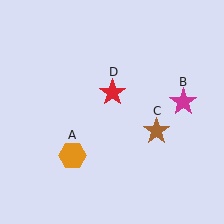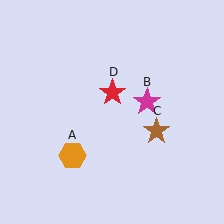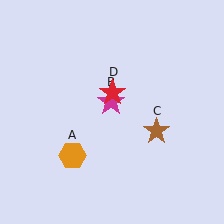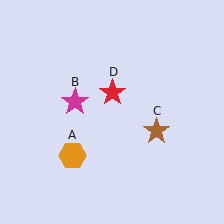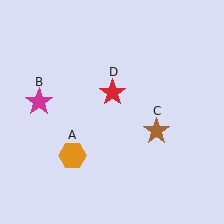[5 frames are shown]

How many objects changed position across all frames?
1 object changed position: magenta star (object B).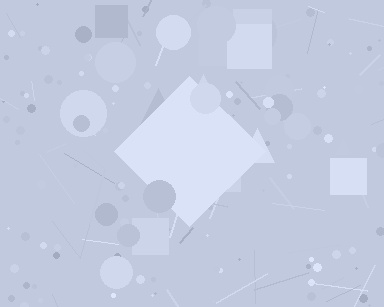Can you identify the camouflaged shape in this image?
The camouflaged shape is a diamond.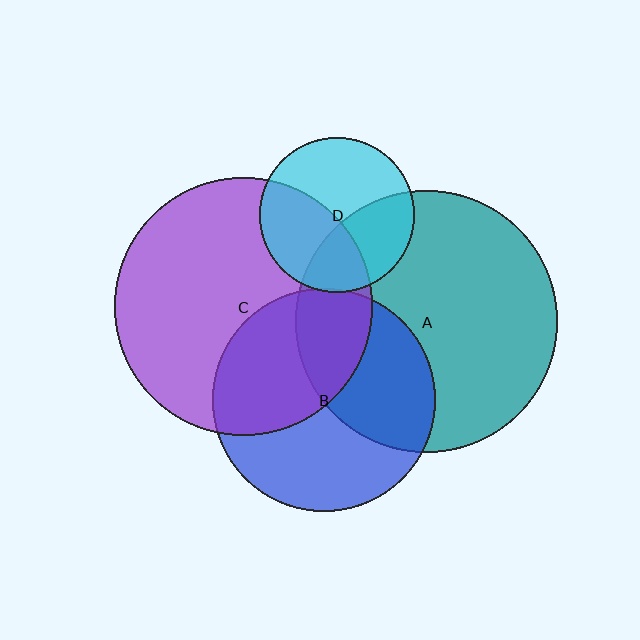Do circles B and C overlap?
Yes.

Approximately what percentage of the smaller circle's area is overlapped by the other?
Approximately 45%.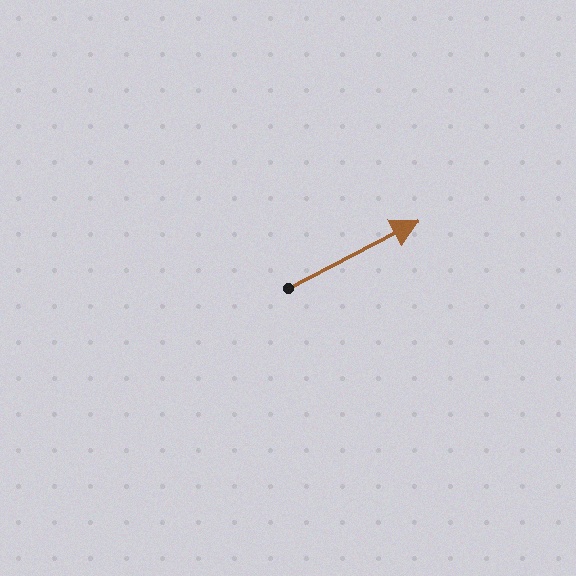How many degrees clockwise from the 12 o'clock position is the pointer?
Approximately 62 degrees.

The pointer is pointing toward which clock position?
Roughly 2 o'clock.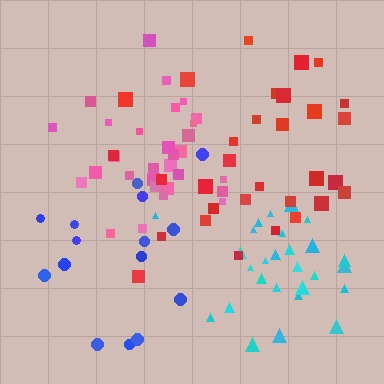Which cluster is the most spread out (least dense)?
Blue.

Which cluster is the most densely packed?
Cyan.